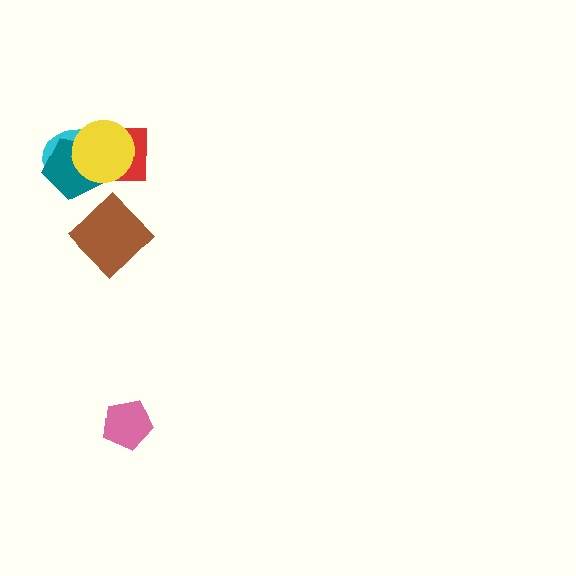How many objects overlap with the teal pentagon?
3 objects overlap with the teal pentagon.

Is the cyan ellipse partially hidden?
Yes, it is partially covered by another shape.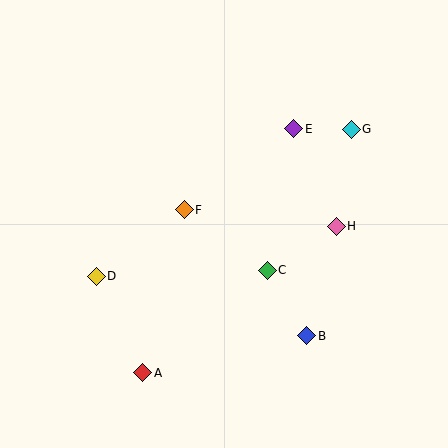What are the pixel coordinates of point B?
Point B is at (307, 336).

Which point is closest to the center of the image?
Point F at (184, 210) is closest to the center.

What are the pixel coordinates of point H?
Point H is at (336, 226).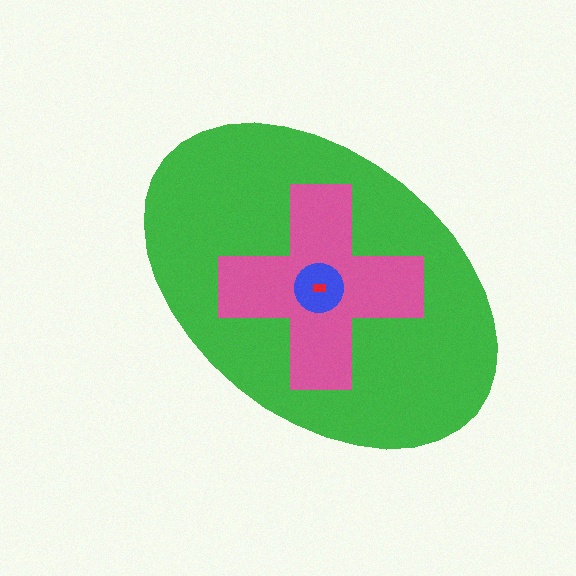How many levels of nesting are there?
4.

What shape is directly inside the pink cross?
The blue circle.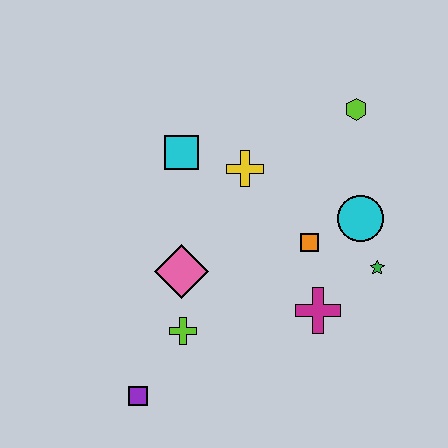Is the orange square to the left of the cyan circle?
Yes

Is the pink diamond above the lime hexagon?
No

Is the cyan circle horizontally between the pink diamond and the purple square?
No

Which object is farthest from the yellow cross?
The purple square is farthest from the yellow cross.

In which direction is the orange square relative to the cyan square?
The orange square is to the right of the cyan square.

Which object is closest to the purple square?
The lime cross is closest to the purple square.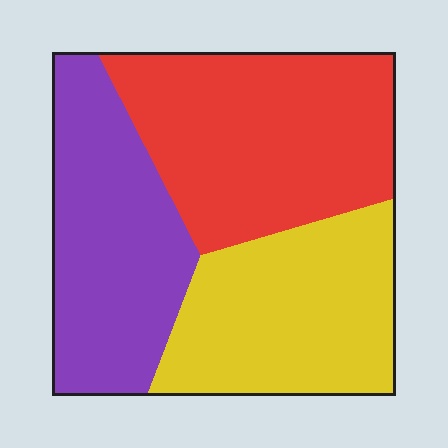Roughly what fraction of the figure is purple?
Purple takes up about one third (1/3) of the figure.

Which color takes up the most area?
Red, at roughly 40%.